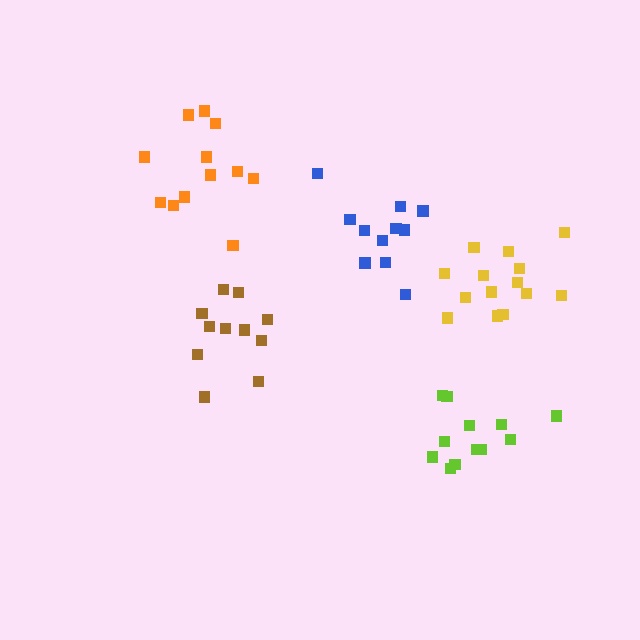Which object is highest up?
The orange cluster is topmost.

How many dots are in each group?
Group 1: 11 dots, Group 2: 12 dots, Group 3: 14 dots, Group 4: 11 dots, Group 5: 12 dots (60 total).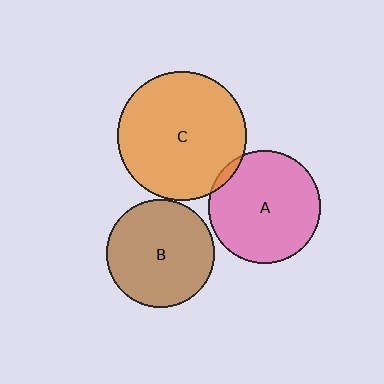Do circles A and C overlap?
Yes.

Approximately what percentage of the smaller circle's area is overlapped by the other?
Approximately 5%.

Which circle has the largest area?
Circle C (orange).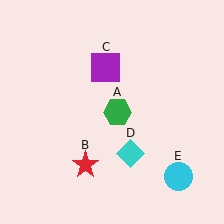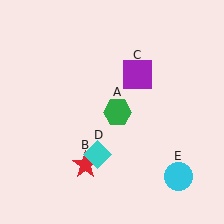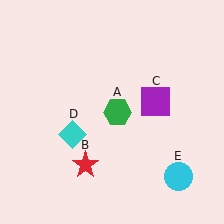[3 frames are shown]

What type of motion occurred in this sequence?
The purple square (object C), cyan diamond (object D) rotated clockwise around the center of the scene.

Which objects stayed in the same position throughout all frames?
Green hexagon (object A) and red star (object B) and cyan circle (object E) remained stationary.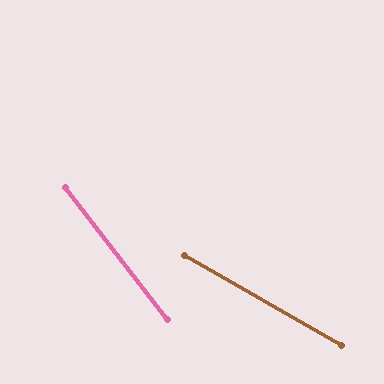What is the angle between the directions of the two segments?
Approximately 23 degrees.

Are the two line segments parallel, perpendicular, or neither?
Neither parallel nor perpendicular — they differ by about 23°.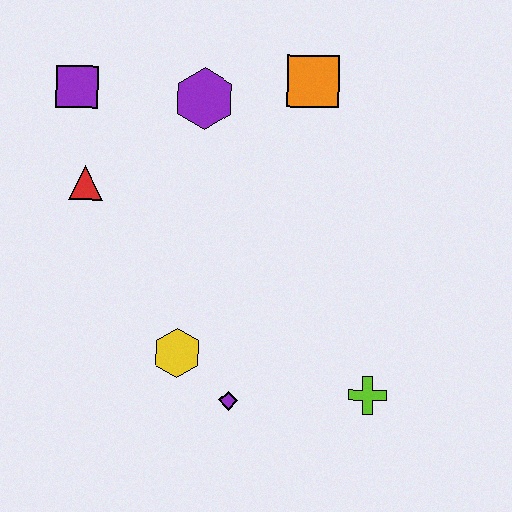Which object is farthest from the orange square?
The purple diamond is farthest from the orange square.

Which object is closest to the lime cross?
The purple diamond is closest to the lime cross.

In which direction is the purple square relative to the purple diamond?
The purple square is above the purple diamond.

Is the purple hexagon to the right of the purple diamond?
No